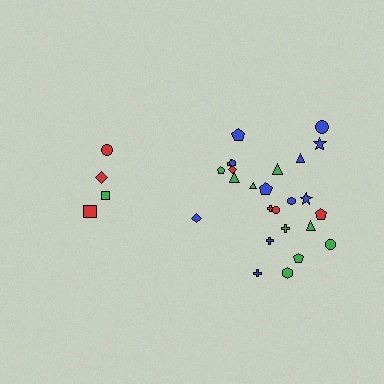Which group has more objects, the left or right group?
The right group.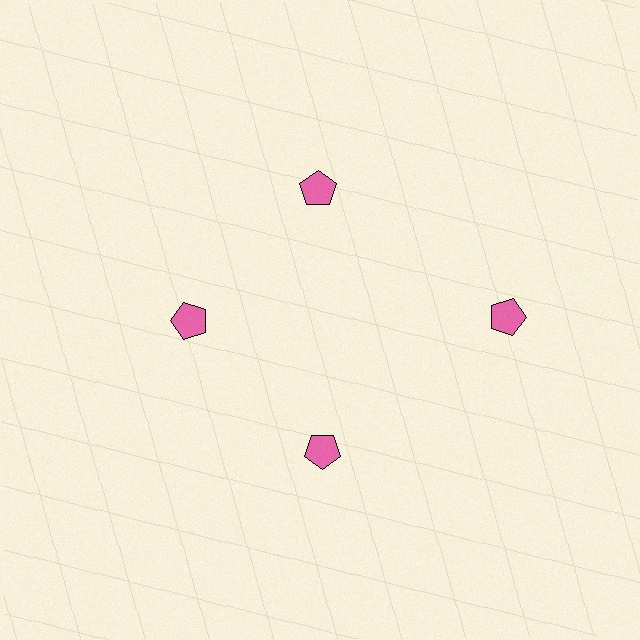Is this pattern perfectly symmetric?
No. The 4 pink pentagons are arranged in a ring, but one element near the 3 o'clock position is pushed outward from the center, breaking the 4-fold rotational symmetry.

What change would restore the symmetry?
The symmetry would be restored by moving it inward, back onto the ring so that all 4 pentagons sit at equal angles and equal distance from the center.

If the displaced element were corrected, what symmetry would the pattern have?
It would have 4-fold rotational symmetry — the pattern would map onto itself every 90 degrees.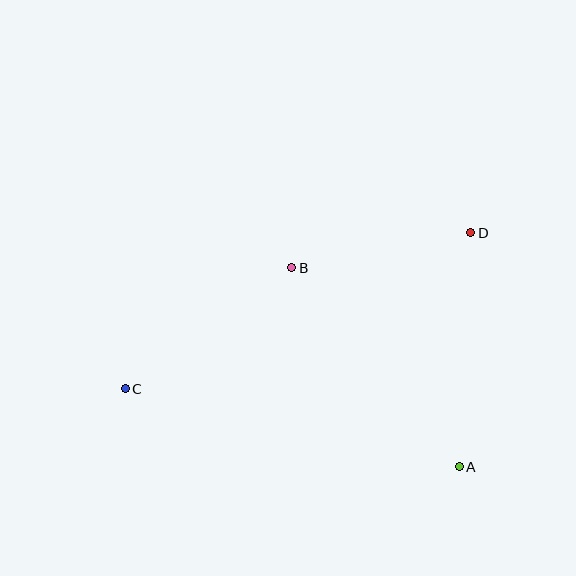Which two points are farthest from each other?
Points C and D are farthest from each other.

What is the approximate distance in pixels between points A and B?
The distance between A and B is approximately 260 pixels.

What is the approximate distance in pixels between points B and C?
The distance between B and C is approximately 206 pixels.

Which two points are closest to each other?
Points B and D are closest to each other.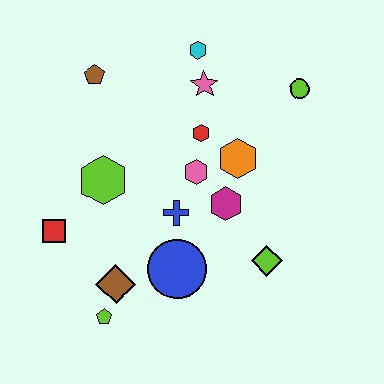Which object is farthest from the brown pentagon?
The lime diamond is farthest from the brown pentagon.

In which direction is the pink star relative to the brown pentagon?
The pink star is to the right of the brown pentagon.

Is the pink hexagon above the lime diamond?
Yes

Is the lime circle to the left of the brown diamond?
No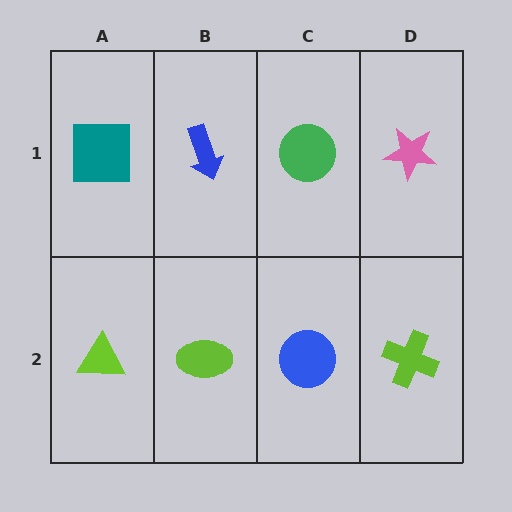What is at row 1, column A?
A teal square.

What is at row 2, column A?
A lime triangle.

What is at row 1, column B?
A blue arrow.